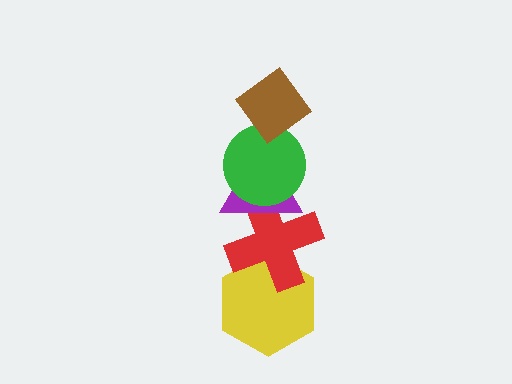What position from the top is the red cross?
The red cross is 4th from the top.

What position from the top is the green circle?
The green circle is 2nd from the top.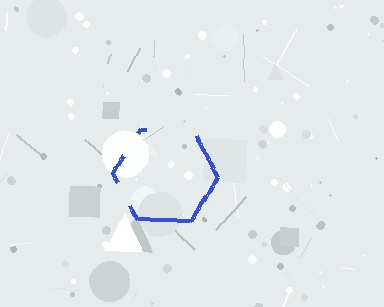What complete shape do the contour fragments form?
The contour fragments form a hexagon.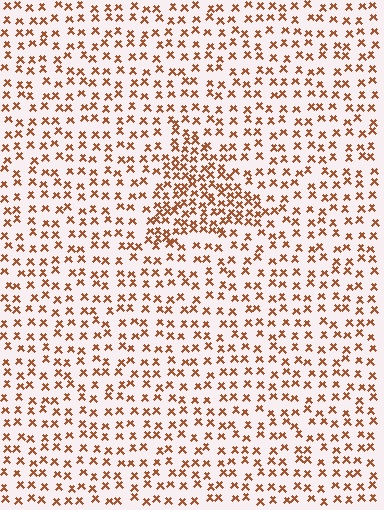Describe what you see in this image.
The image contains small brown elements arranged at two different densities. A triangle-shaped region is visible where the elements are more densely packed than the surrounding area.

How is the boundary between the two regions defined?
The boundary is defined by a change in element density (approximately 2.0x ratio). All elements are the same color, size, and shape.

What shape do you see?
I see a triangle.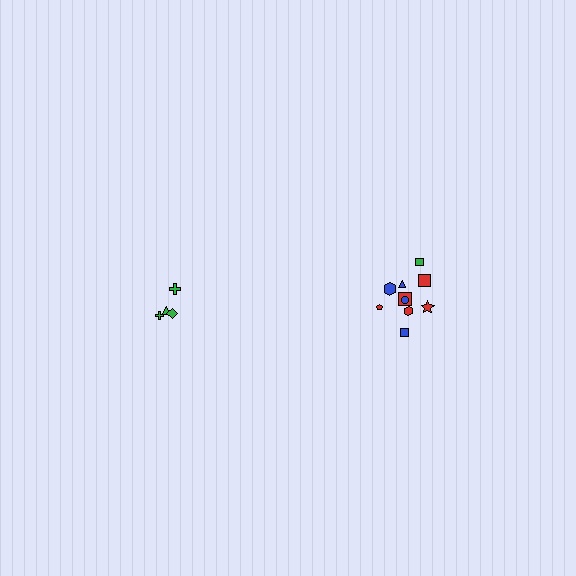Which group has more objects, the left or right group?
The right group.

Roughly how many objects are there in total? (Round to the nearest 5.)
Roughly 15 objects in total.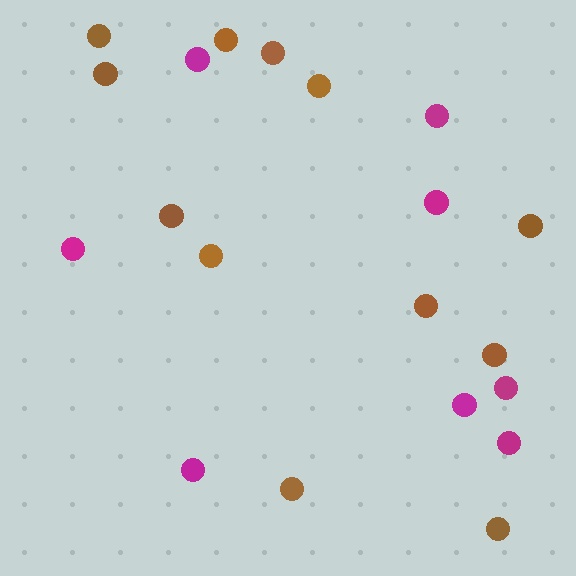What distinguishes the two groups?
There are 2 groups: one group of magenta circles (8) and one group of brown circles (12).